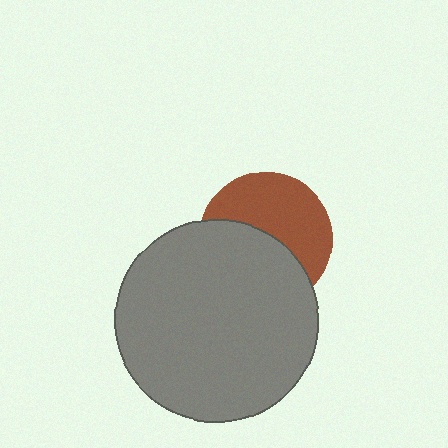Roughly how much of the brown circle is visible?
About half of it is visible (roughly 51%).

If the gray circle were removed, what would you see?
You would see the complete brown circle.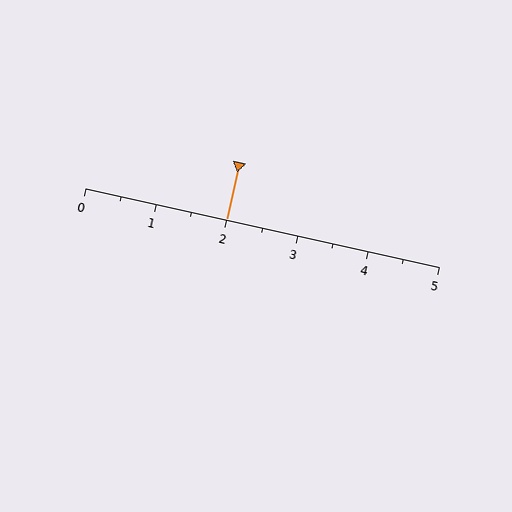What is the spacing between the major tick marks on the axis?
The major ticks are spaced 1 apart.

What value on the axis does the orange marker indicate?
The marker indicates approximately 2.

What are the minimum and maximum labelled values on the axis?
The axis runs from 0 to 5.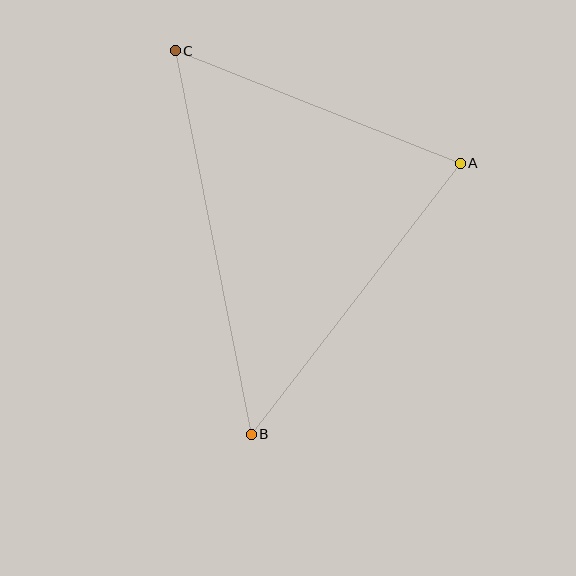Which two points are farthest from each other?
Points B and C are farthest from each other.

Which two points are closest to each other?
Points A and C are closest to each other.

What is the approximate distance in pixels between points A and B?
The distance between A and B is approximately 342 pixels.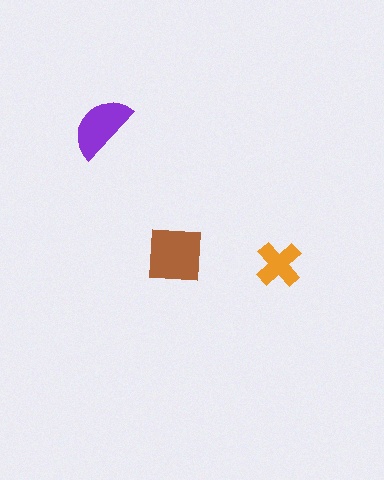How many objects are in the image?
There are 3 objects in the image.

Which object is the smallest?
The orange cross.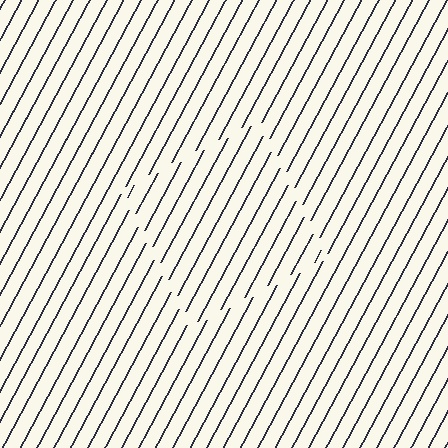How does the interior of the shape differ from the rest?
The interior of the shape contains the same grating, shifted by half a period — the contour is defined by the phase discontinuity where line-ends from the inner and outer gratings abut.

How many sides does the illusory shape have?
4 sides — the line-ends trace a square.